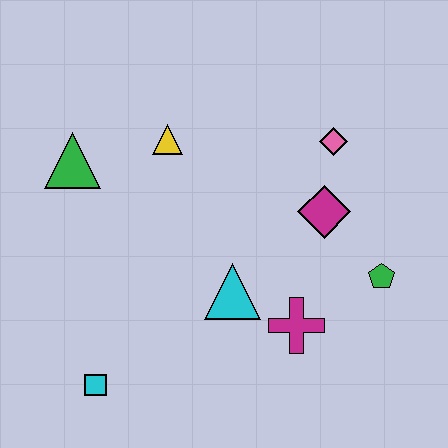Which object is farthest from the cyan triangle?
The green triangle is farthest from the cyan triangle.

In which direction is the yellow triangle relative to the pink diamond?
The yellow triangle is to the left of the pink diamond.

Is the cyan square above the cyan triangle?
No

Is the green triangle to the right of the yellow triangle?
No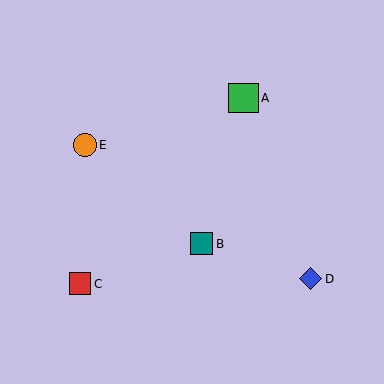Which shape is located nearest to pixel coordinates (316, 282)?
The blue diamond (labeled D) at (311, 279) is nearest to that location.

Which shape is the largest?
The green square (labeled A) is the largest.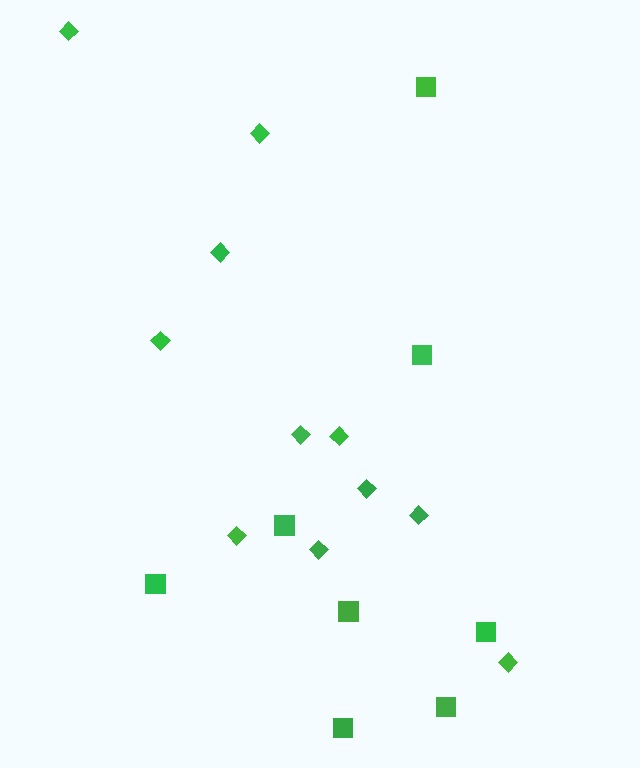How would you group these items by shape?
There are 2 groups: one group of squares (8) and one group of diamonds (11).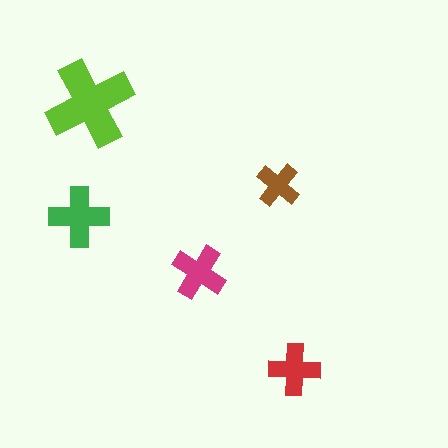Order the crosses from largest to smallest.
the lime one, the green one, the magenta one, the red one, the brown one.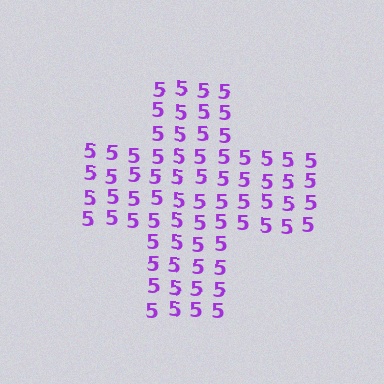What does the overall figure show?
The overall figure shows a cross.